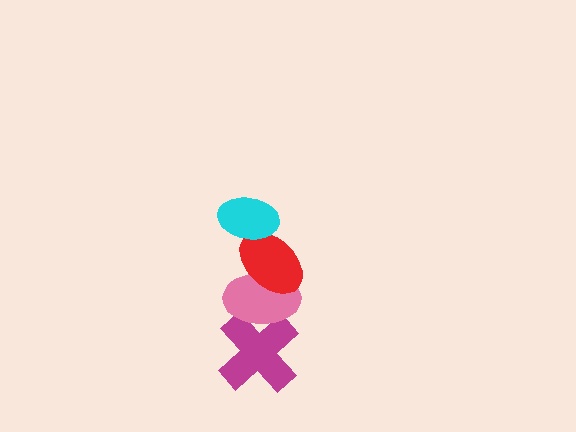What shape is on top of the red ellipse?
The cyan ellipse is on top of the red ellipse.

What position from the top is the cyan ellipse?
The cyan ellipse is 1st from the top.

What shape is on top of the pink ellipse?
The red ellipse is on top of the pink ellipse.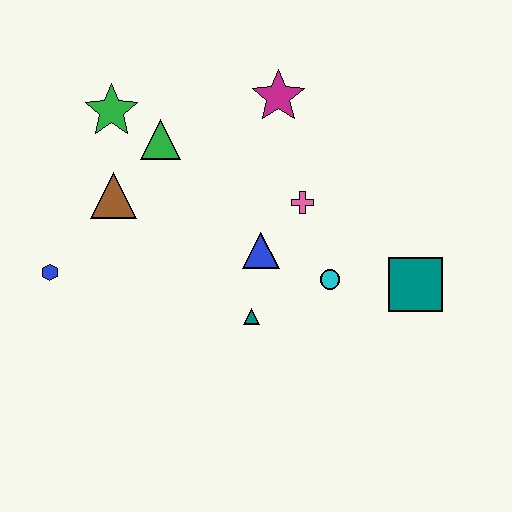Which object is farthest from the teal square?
The blue hexagon is farthest from the teal square.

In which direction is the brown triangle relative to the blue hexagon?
The brown triangle is above the blue hexagon.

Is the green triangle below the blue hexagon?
No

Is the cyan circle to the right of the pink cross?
Yes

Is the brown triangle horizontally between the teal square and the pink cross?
No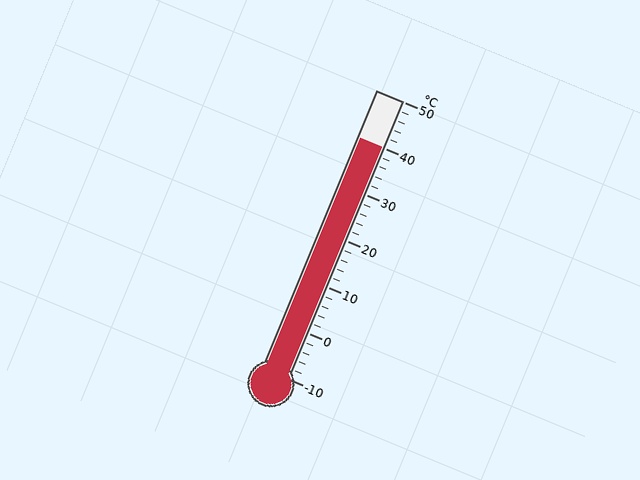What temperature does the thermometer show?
The thermometer shows approximately 40°C.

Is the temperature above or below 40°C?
The temperature is at 40°C.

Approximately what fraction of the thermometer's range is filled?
The thermometer is filled to approximately 85% of its range.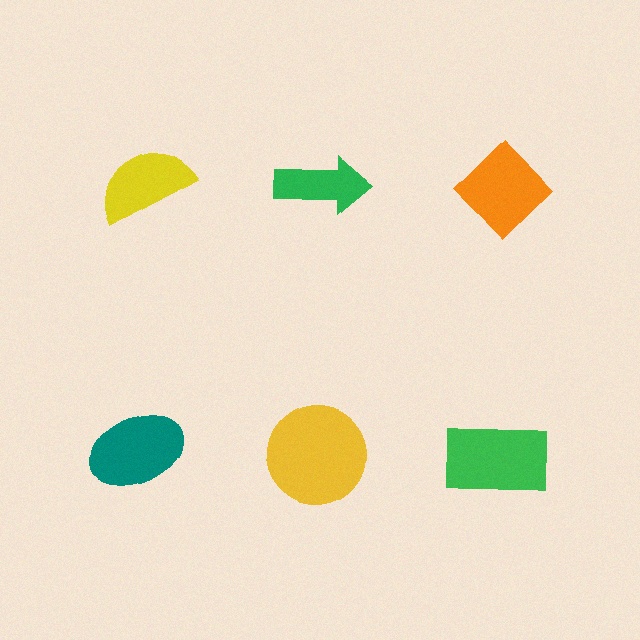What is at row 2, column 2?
A yellow circle.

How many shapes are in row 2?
3 shapes.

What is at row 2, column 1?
A teal ellipse.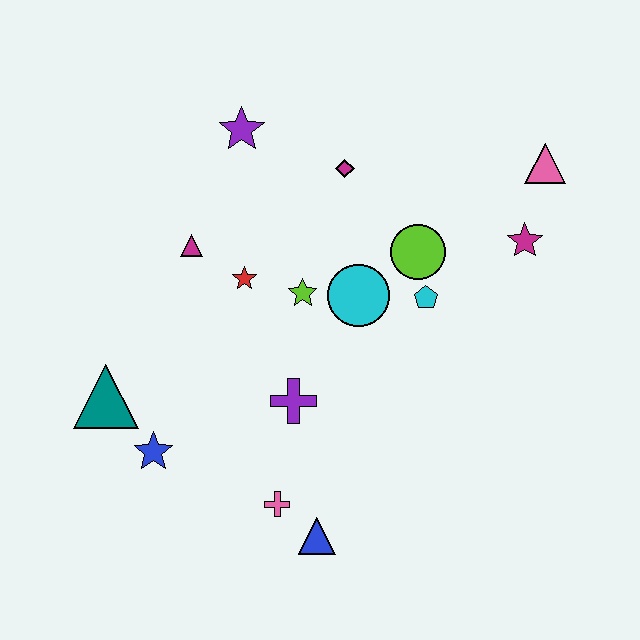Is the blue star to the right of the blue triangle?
No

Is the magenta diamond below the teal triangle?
No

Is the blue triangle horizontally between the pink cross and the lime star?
No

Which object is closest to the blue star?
The teal triangle is closest to the blue star.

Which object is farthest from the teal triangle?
The pink triangle is farthest from the teal triangle.